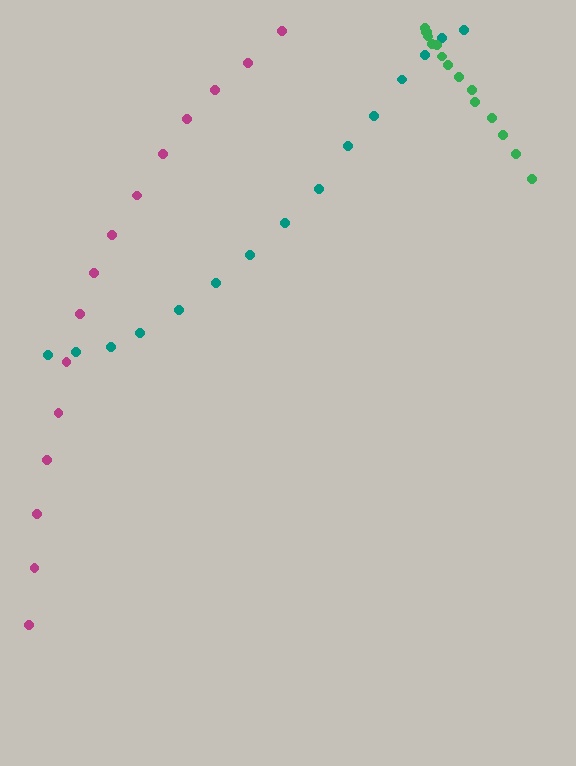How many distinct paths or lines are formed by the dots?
There are 3 distinct paths.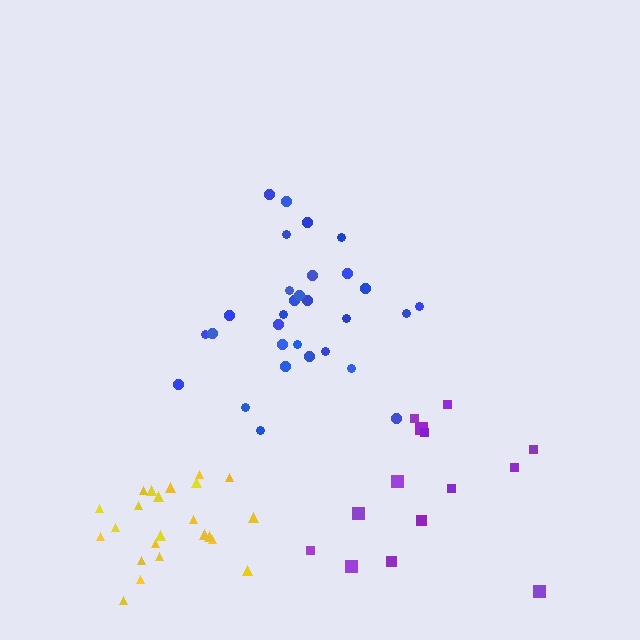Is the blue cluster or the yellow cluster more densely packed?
Yellow.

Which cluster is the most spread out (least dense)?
Purple.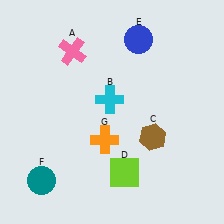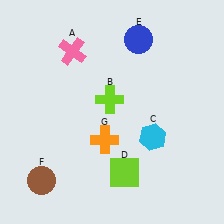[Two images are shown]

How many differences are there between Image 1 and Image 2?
There are 3 differences between the two images.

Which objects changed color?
B changed from cyan to lime. C changed from brown to cyan. F changed from teal to brown.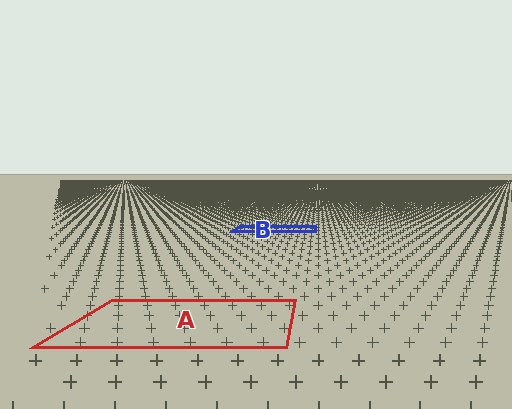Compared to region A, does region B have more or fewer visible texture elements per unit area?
Region B has more texture elements per unit area — they are packed more densely because it is farther away.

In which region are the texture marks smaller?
The texture marks are smaller in region B, because it is farther away.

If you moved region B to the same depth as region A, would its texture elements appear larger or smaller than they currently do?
They would appear larger. At a closer depth, the same texture elements are projected at a bigger on-screen size.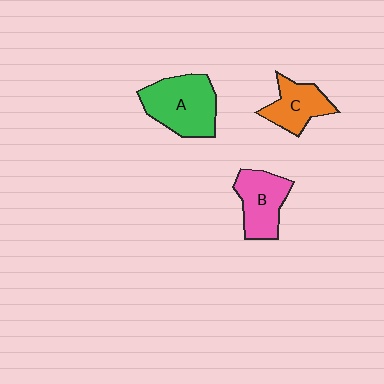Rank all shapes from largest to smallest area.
From largest to smallest: A (green), B (pink), C (orange).